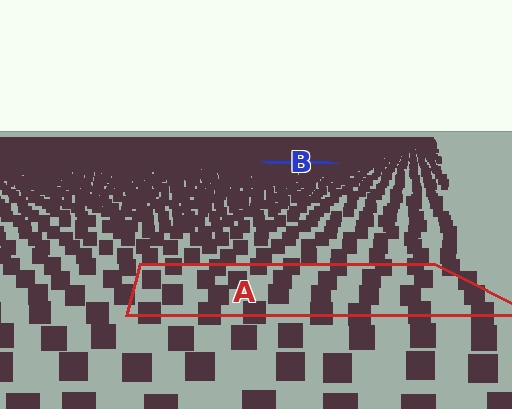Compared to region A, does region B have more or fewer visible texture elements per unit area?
Region B has more texture elements per unit area — they are packed more densely because it is farther away.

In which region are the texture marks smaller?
The texture marks are smaller in region B, because it is farther away.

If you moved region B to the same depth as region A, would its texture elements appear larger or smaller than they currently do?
They would appear larger. At a closer depth, the same texture elements are projected at a bigger on-screen size.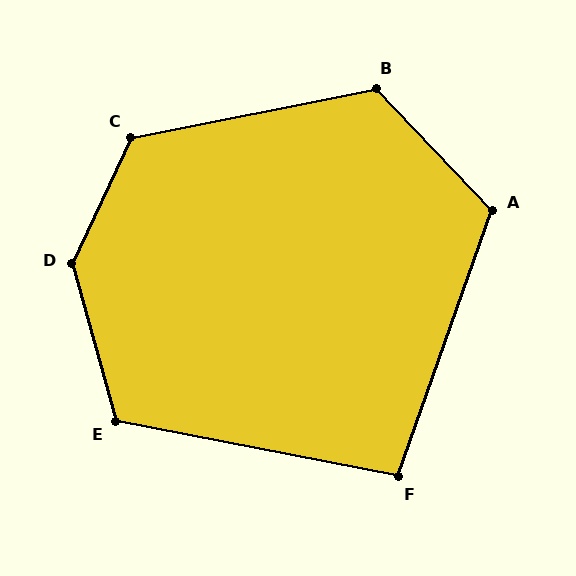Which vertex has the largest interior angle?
D, at approximately 139 degrees.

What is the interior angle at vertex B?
Approximately 122 degrees (obtuse).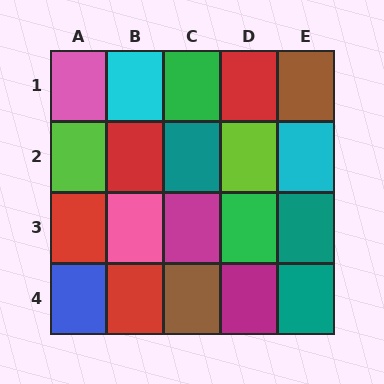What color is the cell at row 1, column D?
Red.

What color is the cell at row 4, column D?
Magenta.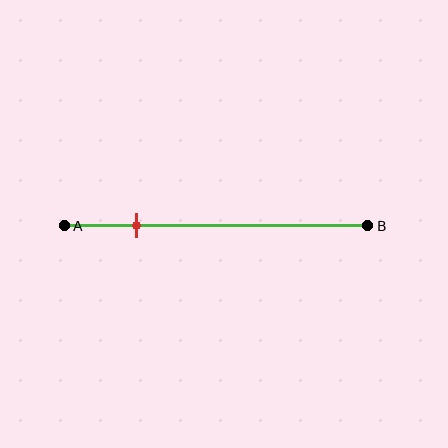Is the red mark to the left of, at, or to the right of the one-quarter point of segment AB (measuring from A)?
The red mark is approximately at the one-quarter point of segment AB.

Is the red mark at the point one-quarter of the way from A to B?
Yes, the mark is approximately at the one-quarter point.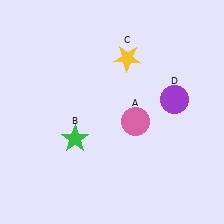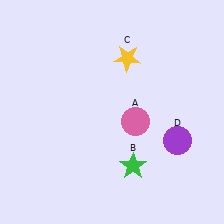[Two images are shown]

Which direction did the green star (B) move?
The green star (B) moved right.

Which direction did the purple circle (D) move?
The purple circle (D) moved down.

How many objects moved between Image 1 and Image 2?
2 objects moved between the two images.